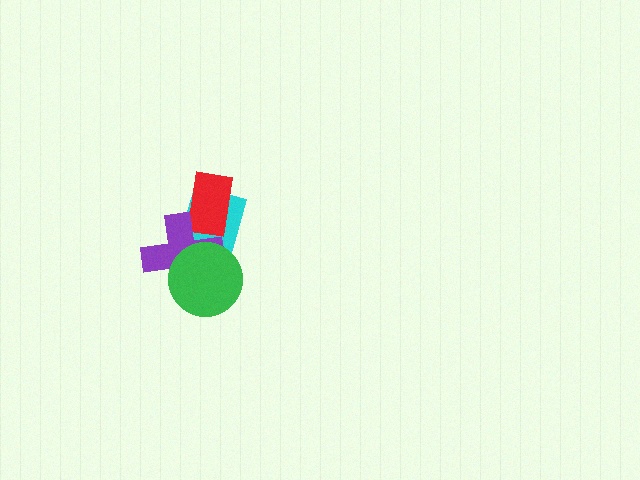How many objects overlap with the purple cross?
3 objects overlap with the purple cross.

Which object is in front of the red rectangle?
The purple cross is in front of the red rectangle.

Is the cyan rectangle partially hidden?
Yes, it is partially covered by another shape.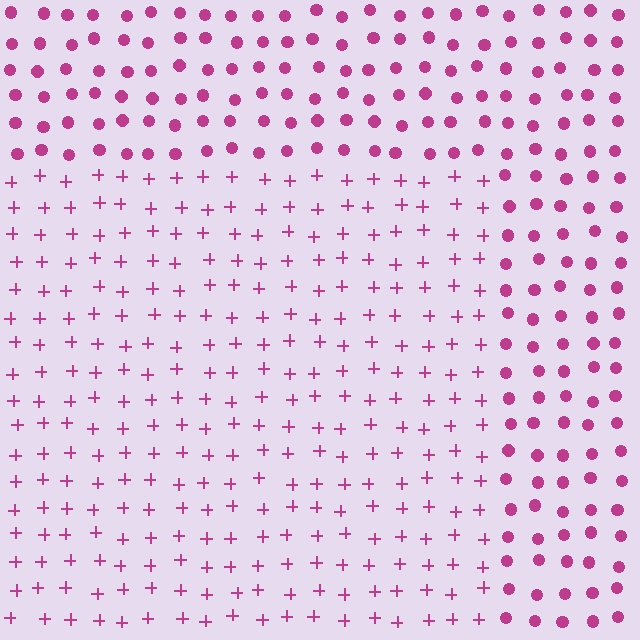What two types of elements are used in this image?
The image uses plus signs inside the rectangle region and circles outside it.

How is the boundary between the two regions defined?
The boundary is defined by a change in element shape: plus signs inside vs. circles outside. All elements share the same color and spacing.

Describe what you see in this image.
The image is filled with small magenta elements arranged in a uniform grid. A rectangle-shaped region contains plus signs, while the surrounding area contains circles. The boundary is defined purely by the change in element shape.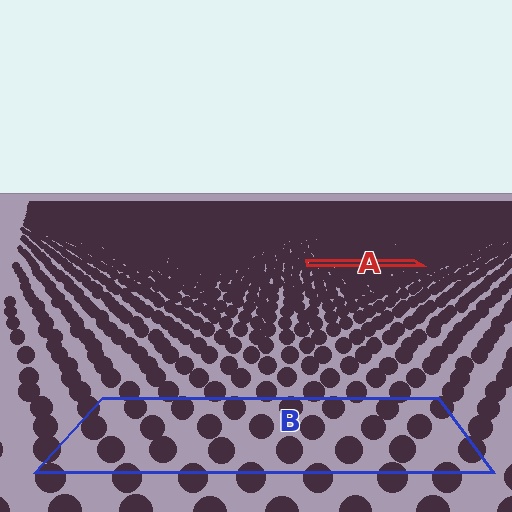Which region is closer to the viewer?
Region B is closer. The texture elements there are larger and more spread out.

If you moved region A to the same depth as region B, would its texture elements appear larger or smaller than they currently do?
They would appear larger. At a closer depth, the same texture elements are projected at a bigger on-screen size.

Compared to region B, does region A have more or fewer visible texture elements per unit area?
Region A has more texture elements per unit area — they are packed more densely because it is farther away.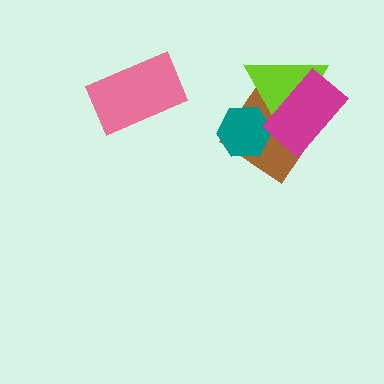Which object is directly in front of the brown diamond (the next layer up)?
The teal hexagon is directly in front of the brown diamond.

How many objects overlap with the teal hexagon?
2 objects overlap with the teal hexagon.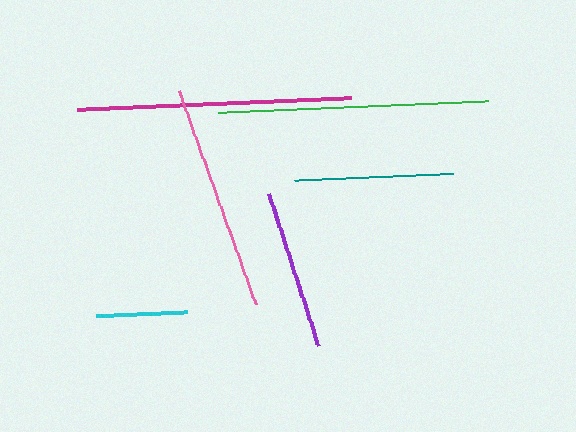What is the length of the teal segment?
The teal segment is approximately 160 pixels long.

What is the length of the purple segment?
The purple segment is approximately 160 pixels long.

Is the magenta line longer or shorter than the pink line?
The magenta line is longer than the pink line.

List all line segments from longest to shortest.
From longest to shortest: magenta, green, pink, purple, teal, cyan.